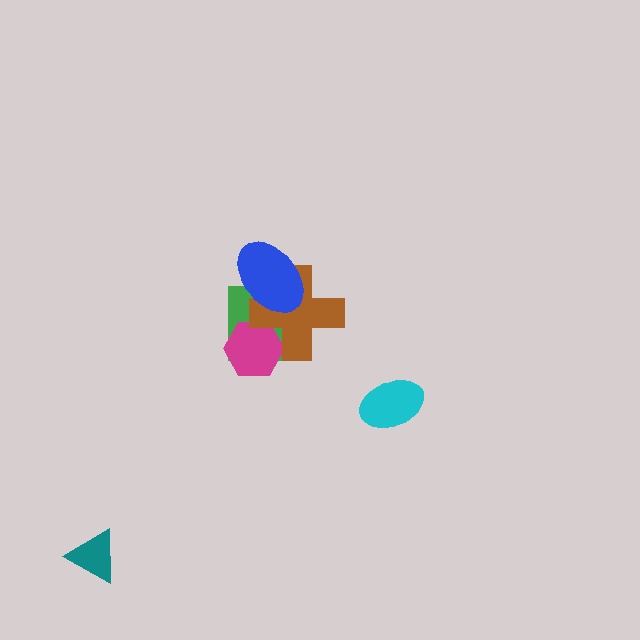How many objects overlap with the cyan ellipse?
0 objects overlap with the cyan ellipse.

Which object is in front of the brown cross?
The blue ellipse is in front of the brown cross.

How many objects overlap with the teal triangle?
0 objects overlap with the teal triangle.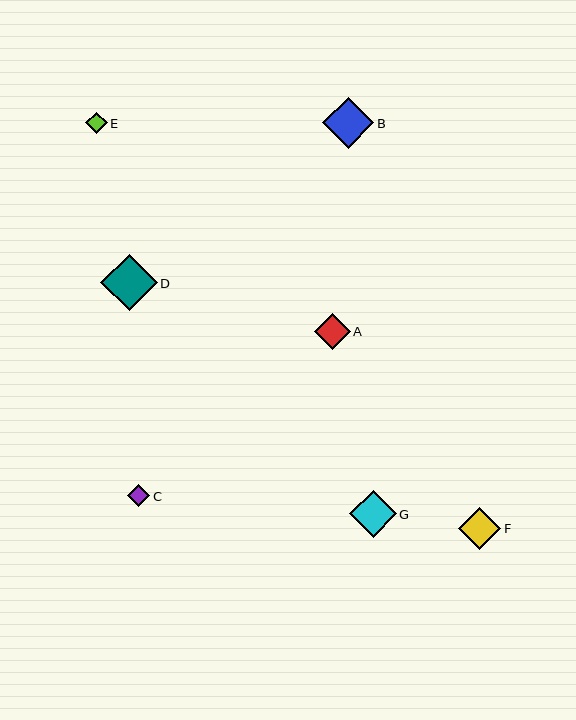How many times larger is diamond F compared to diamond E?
Diamond F is approximately 1.9 times the size of diamond E.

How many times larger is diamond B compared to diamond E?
Diamond B is approximately 2.3 times the size of diamond E.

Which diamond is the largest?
Diamond D is the largest with a size of approximately 56 pixels.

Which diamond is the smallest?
Diamond E is the smallest with a size of approximately 22 pixels.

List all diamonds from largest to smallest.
From largest to smallest: D, B, G, F, A, C, E.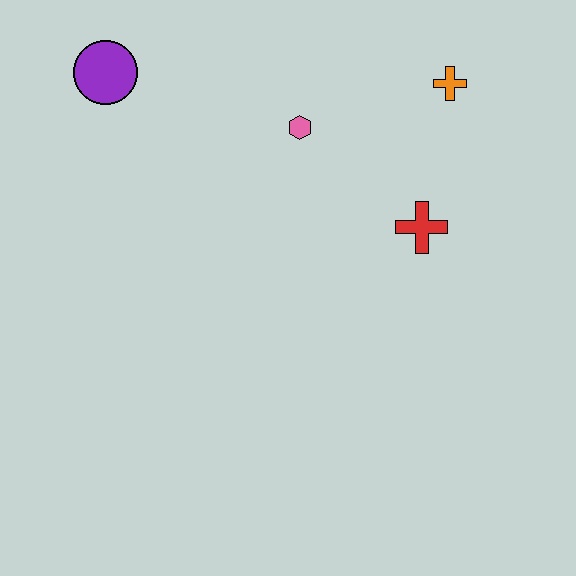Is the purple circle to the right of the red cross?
No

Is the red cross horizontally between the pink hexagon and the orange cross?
Yes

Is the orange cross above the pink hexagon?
Yes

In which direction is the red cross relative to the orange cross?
The red cross is below the orange cross.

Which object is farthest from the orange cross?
The purple circle is farthest from the orange cross.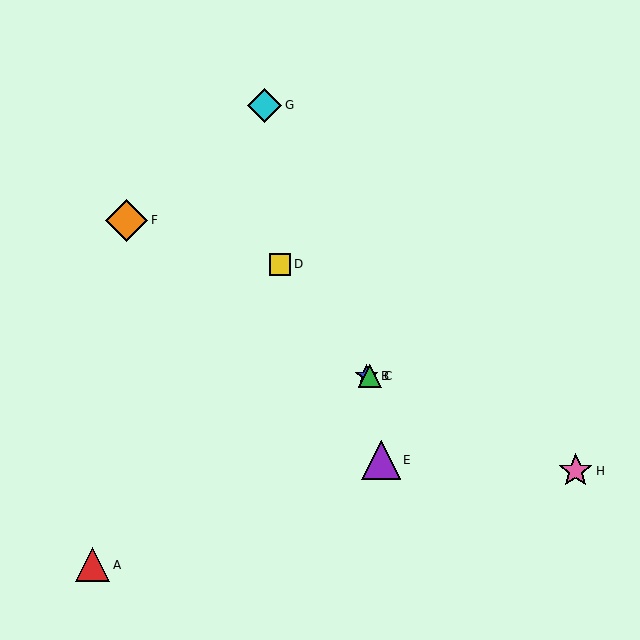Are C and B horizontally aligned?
Yes, both are at y≈376.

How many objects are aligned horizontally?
2 objects (B, C) are aligned horizontally.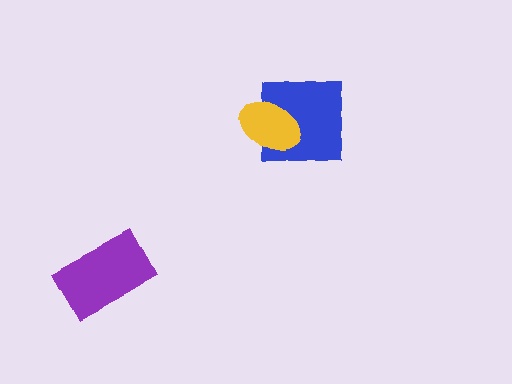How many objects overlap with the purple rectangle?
0 objects overlap with the purple rectangle.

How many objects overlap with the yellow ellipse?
1 object overlaps with the yellow ellipse.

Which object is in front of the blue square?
The yellow ellipse is in front of the blue square.